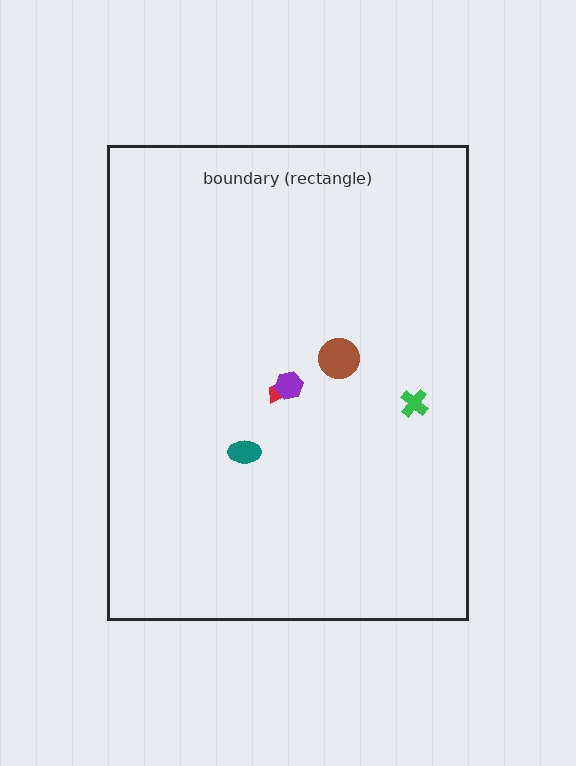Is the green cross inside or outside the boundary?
Inside.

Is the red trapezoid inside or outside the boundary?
Inside.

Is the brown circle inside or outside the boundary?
Inside.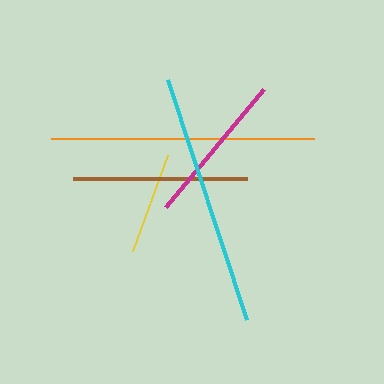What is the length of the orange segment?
The orange segment is approximately 263 pixels long.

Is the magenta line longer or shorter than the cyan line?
The cyan line is longer than the magenta line.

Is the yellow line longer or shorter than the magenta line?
The magenta line is longer than the yellow line.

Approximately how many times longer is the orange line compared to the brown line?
The orange line is approximately 1.5 times the length of the brown line.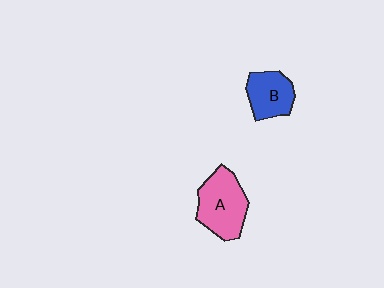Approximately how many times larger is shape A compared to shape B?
Approximately 1.5 times.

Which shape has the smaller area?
Shape B (blue).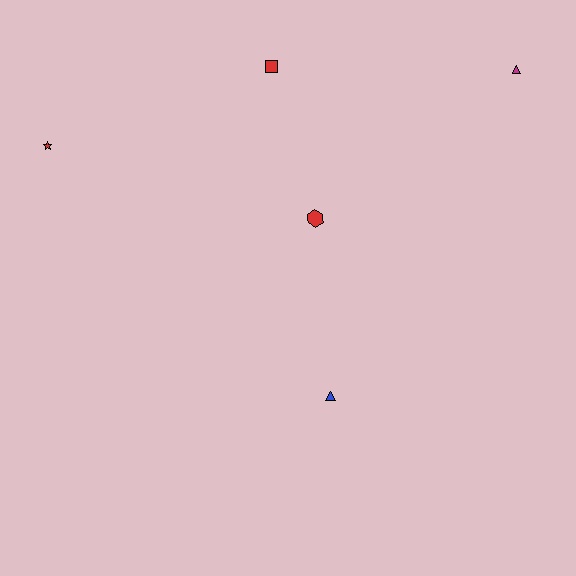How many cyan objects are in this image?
There are no cyan objects.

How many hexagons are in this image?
There is 1 hexagon.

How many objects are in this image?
There are 5 objects.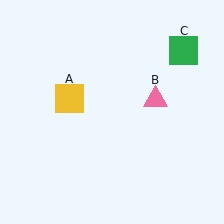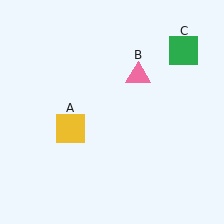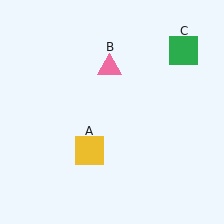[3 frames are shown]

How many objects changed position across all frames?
2 objects changed position: yellow square (object A), pink triangle (object B).